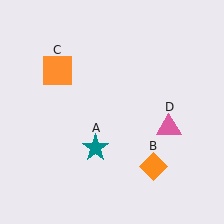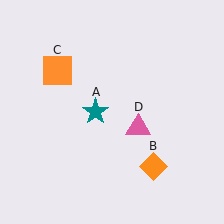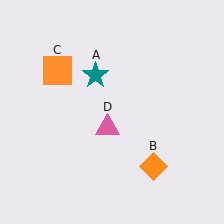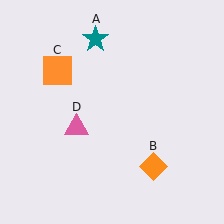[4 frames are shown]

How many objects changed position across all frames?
2 objects changed position: teal star (object A), pink triangle (object D).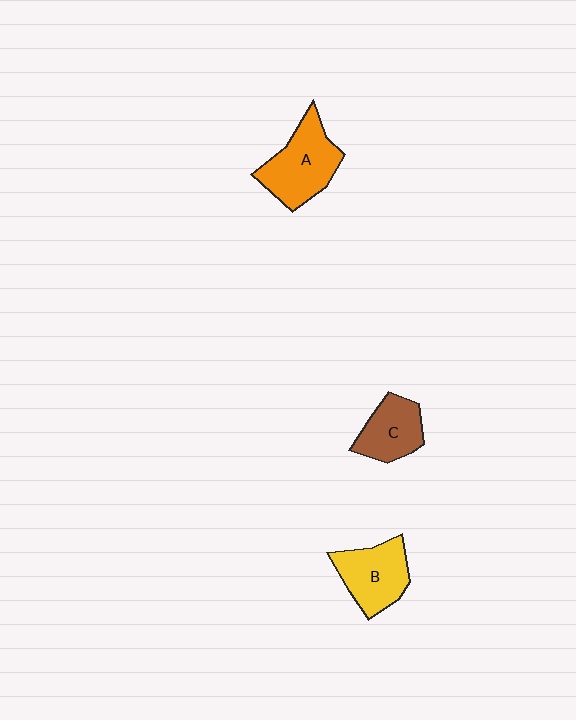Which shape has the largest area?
Shape A (orange).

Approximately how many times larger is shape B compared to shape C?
Approximately 1.2 times.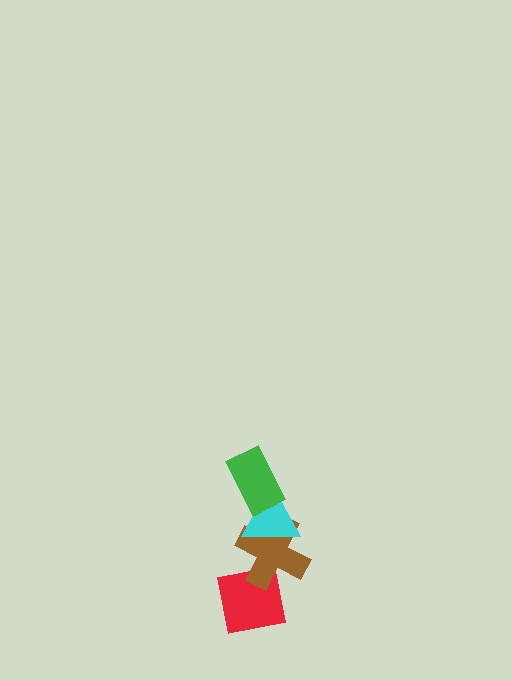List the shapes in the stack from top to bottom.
From top to bottom: the green rectangle, the cyan triangle, the brown cross, the red square.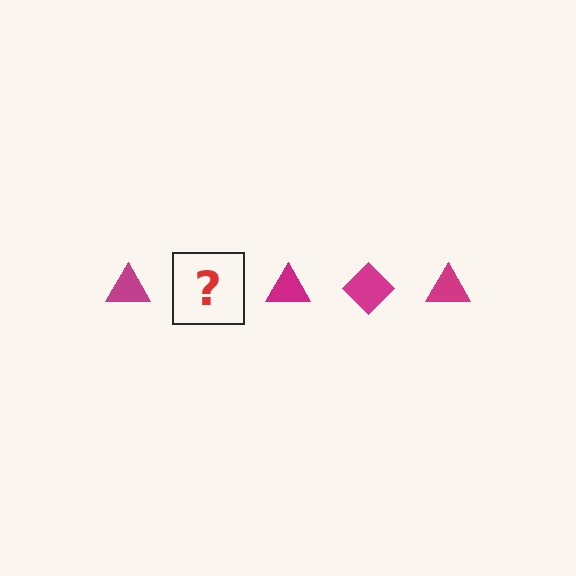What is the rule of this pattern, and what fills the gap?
The rule is that the pattern cycles through triangle, diamond shapes in magenta. The gap should be filled with a magenta diamond.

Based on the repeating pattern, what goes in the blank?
The blank should be a magenta diamond.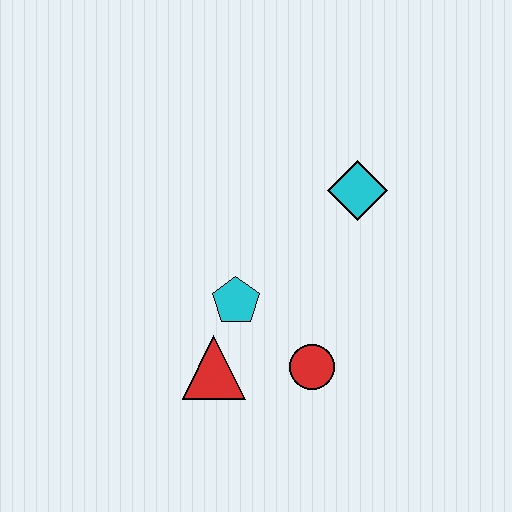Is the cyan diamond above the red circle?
Yes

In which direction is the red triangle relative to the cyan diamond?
The red triangle is below the cyan diamond.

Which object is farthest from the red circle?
The cyan diamond is farthest from the red circle.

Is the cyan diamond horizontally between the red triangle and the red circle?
No